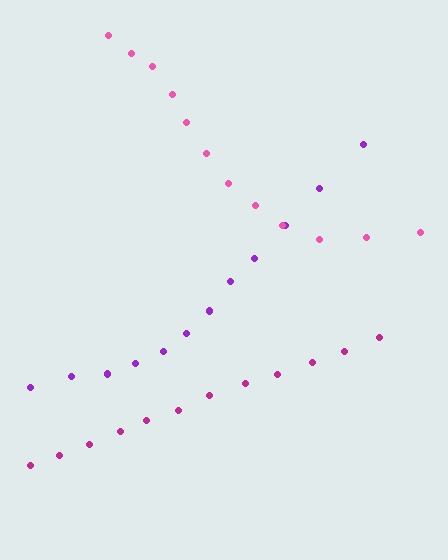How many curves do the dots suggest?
There are 3 distinct paths.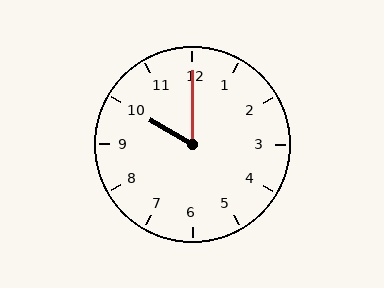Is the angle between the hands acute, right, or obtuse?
It is acute.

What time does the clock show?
10:00.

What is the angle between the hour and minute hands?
Approximately 60 degrees.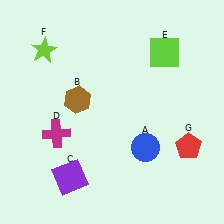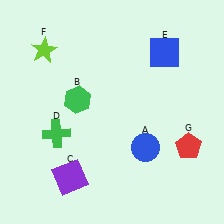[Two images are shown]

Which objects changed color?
B changed from brown to green. D changed from magenta to green. E changed from lime to blue.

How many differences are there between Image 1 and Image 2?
There are 3 differences between the two images.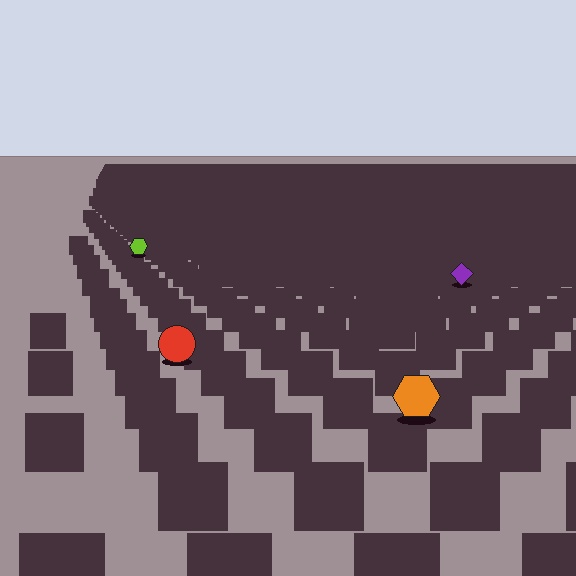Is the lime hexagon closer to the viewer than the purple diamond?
No. The purple diamond is closer — you can tell from the texture gradient: the ground texture is coarser near it.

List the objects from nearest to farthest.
From nearest to farthest: the orange hexagon, the red circle, the purple diamond, the lime hexagon.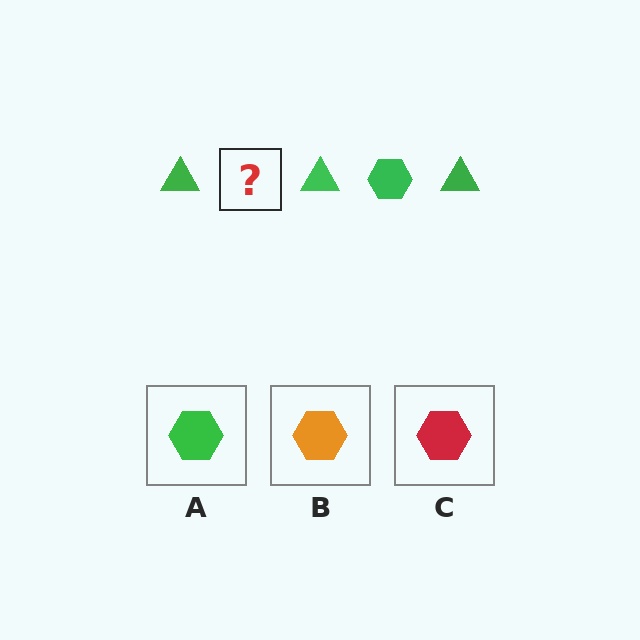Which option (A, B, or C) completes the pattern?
A.